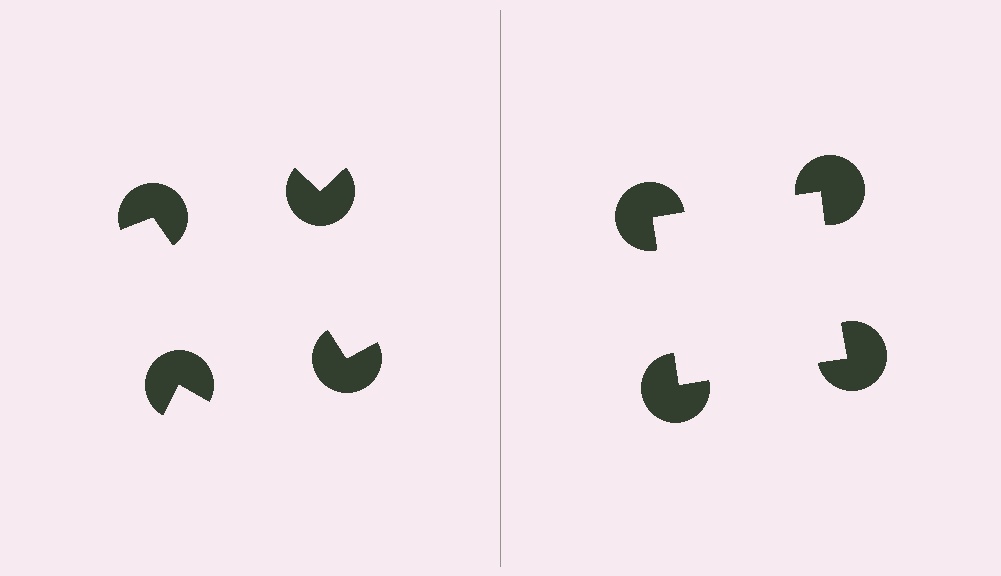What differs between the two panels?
The pac-man discs are positioned identically on both sides; only the wedge orientations differ. On the right they align to a square; on the left they are misaligned.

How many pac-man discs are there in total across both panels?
8 — 4 on each side.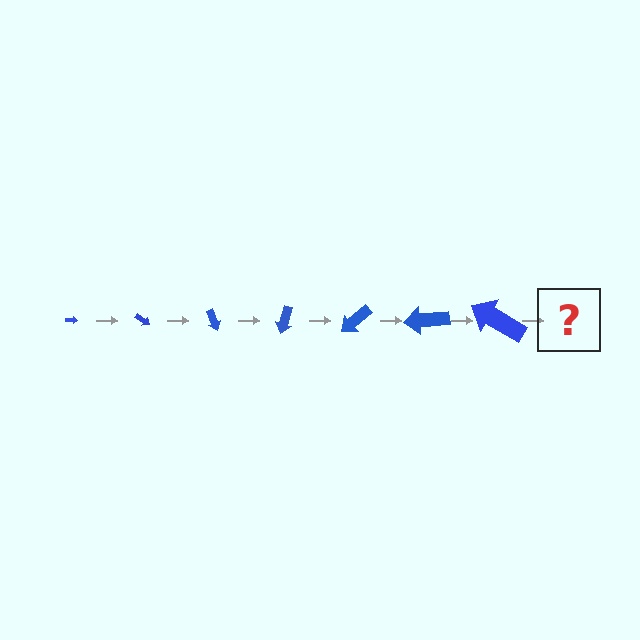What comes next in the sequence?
The next element should be an arrow, larger than the previous one and rotated 245 degrees from the start.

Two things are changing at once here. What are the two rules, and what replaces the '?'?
The two rules are that the arrow grows larger each step and it rotates 35 degrees each step. The '?' should be an arrow, larger than the previous one and rotated 245 degrees from the start.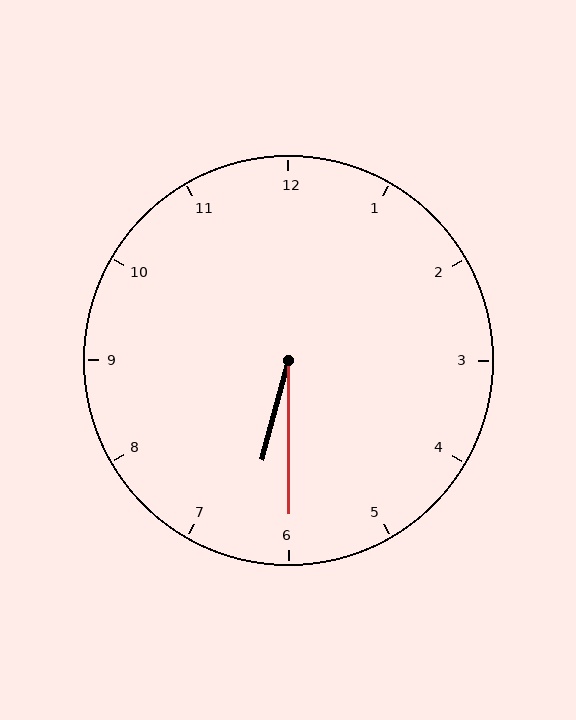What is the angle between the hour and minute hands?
Approximately 15 degrees.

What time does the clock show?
6:30.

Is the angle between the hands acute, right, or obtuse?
It is acute.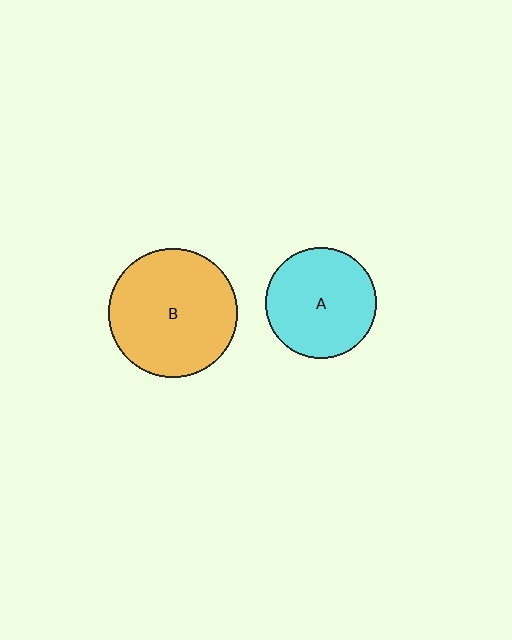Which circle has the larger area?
Circle B (orange).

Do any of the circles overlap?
No, none of the circles overlap.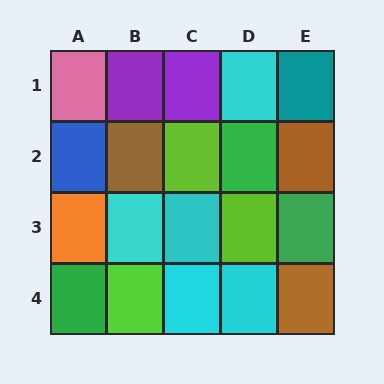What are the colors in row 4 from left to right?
Green, lime, cyan, cyan, brown.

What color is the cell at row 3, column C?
Cyan.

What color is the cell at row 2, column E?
Brown.